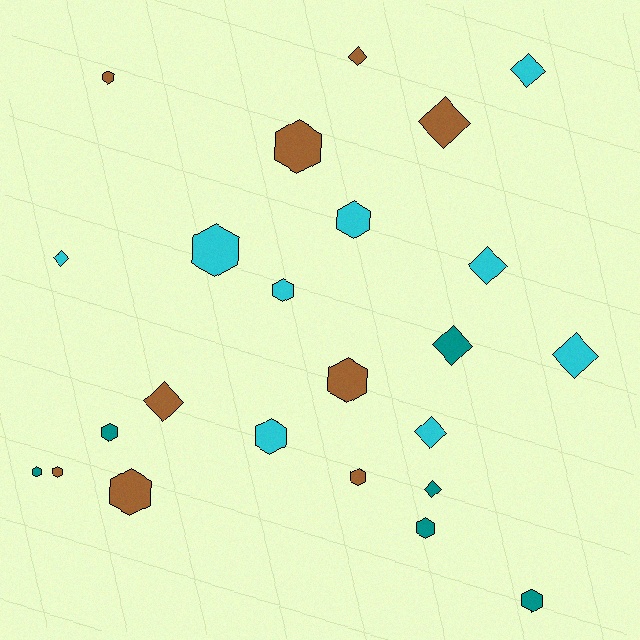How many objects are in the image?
There are 24 objects.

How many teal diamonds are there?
There are 2 teal diamonds.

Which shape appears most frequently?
Hexagon, with 14 objects.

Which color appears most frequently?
Brown, with 9 objects.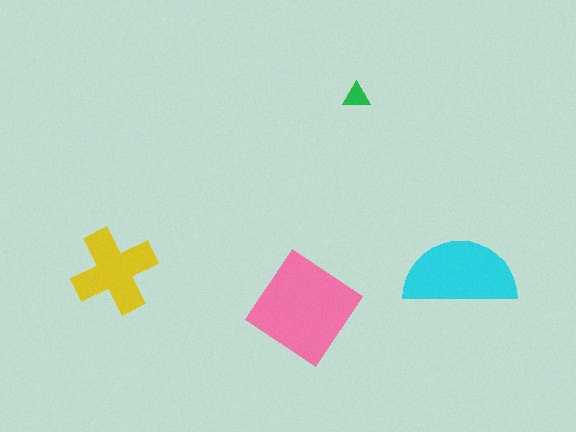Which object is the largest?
The pink diamond.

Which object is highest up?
The green triangle is topmost.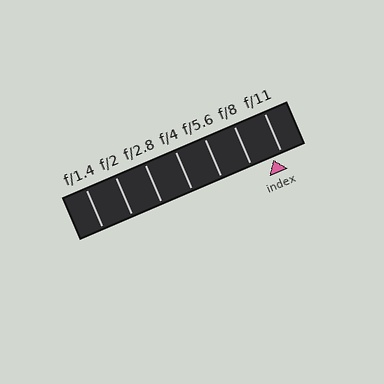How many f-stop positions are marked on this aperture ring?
There are 7 f-stop positions marked.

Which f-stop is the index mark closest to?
The index mark is closest to f/11.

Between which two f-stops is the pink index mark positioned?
The index mark is between f/8 and f/11.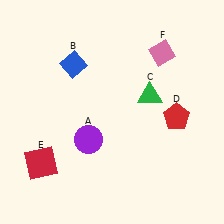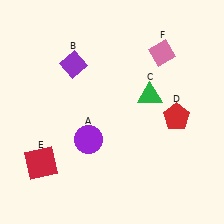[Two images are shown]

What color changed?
The diamond (B) changed from blue in Image 1 to purple in Image 2.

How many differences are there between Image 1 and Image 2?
There is 1 difference between the two images.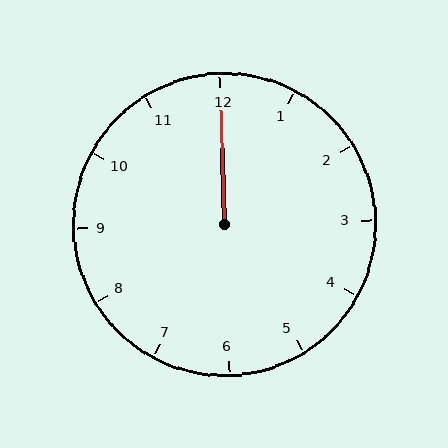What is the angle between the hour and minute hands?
Approximately 0 degrees.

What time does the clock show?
12:00.